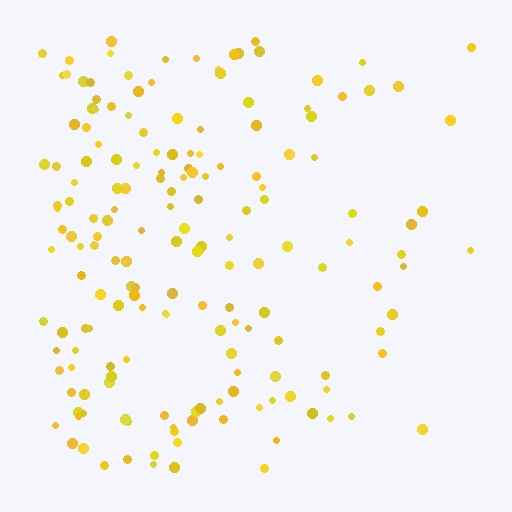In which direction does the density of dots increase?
From right to left, with the left side densest.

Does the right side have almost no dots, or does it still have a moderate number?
Still a moderate number, just noticeably fewer than the left.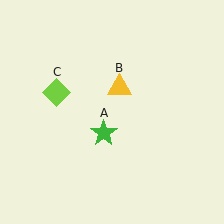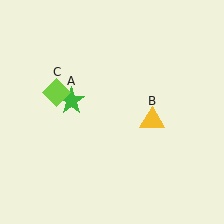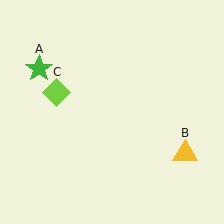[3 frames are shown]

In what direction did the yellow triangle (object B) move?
The yellow triangle (object B) moved down and to the right.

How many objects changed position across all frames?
2 objects changed position: green star (object A), yellow triangle (object B).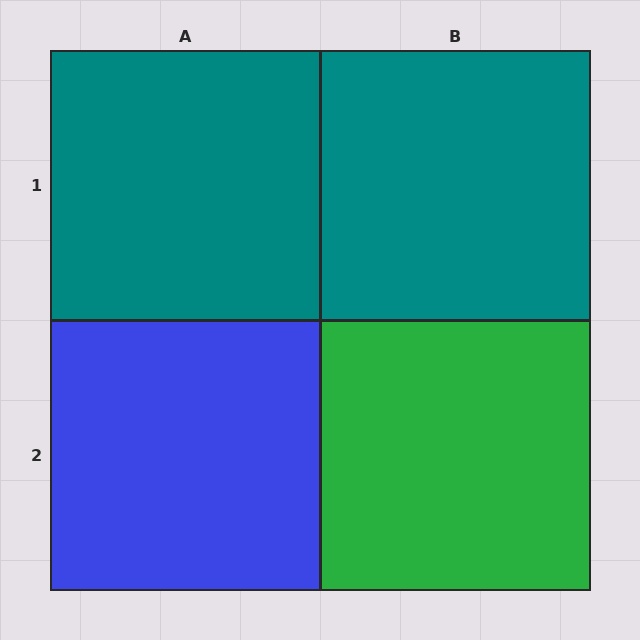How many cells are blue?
1 cell is blue.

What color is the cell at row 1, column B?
Teal.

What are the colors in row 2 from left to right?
Blue, green.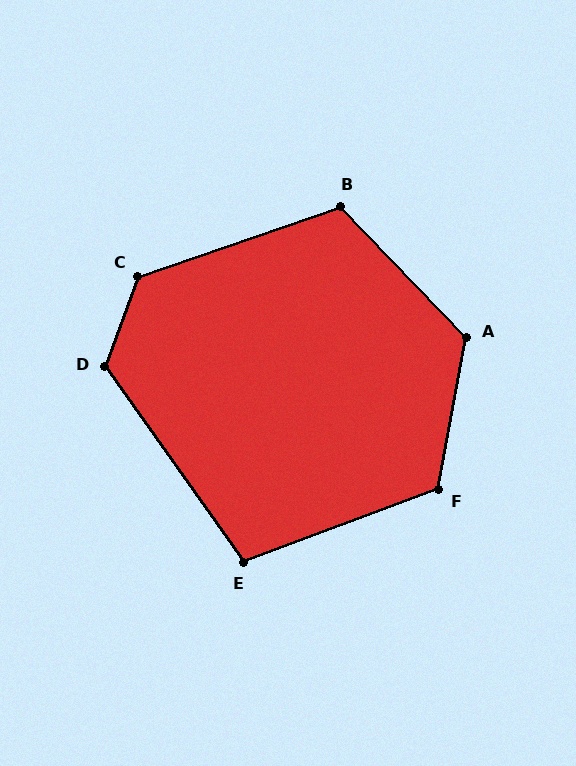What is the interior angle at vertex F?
Approximately 121 degrees (obtuse).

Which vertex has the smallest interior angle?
E, at approximately 105 degrees.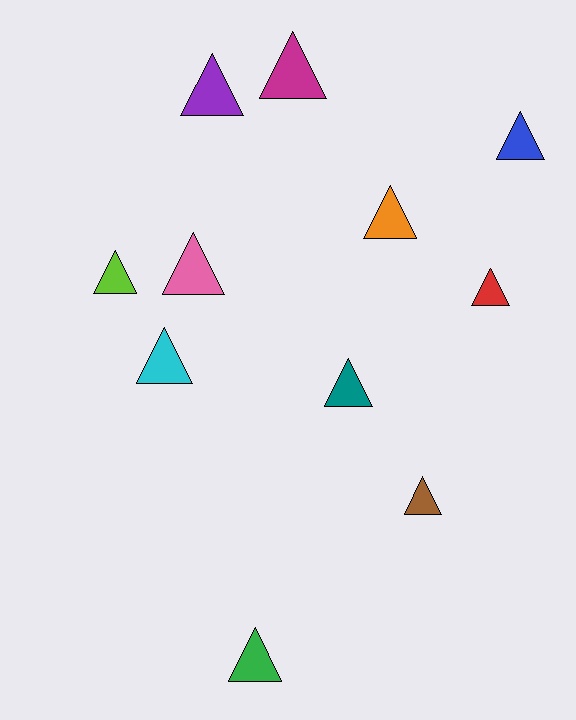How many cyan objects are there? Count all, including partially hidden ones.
There is 1 cyan object.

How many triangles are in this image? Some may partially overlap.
There are 11 triangles.